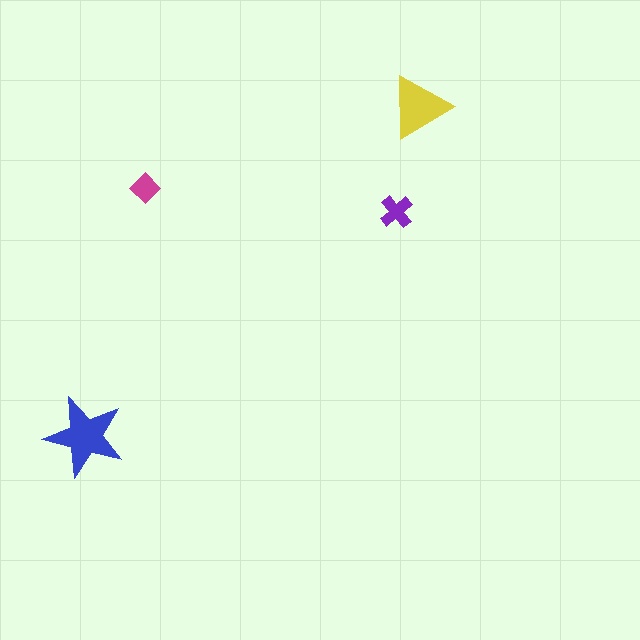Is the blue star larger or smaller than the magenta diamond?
Larger.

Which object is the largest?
The blue star.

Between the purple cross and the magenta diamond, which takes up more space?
The purple cross.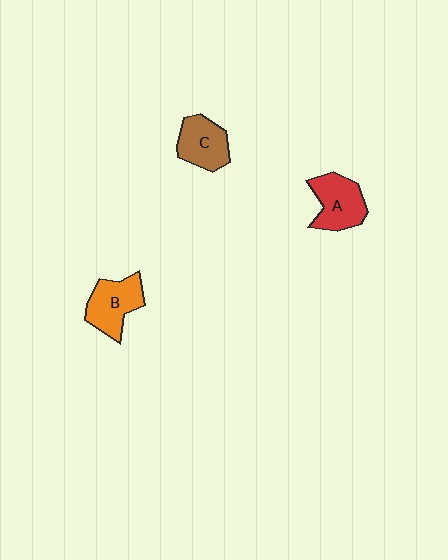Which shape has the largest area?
Shape A (red).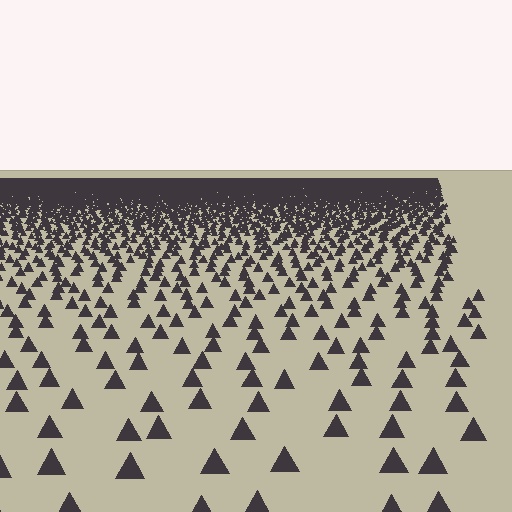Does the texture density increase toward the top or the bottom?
Density increases toward the top.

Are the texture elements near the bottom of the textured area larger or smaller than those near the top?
Larger. Near the bottom, elements are closer to the viewer and appear at a bigger on-screen size.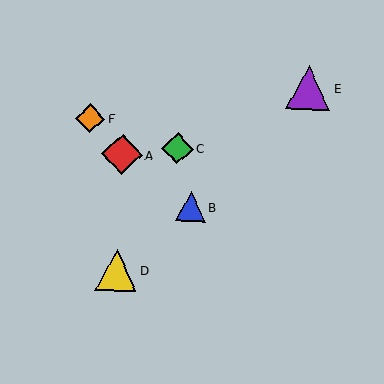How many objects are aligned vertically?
2 objects (A, D) are aligned vertically.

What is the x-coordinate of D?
Object D is at x≈116.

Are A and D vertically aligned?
Yes, both are at x≈122.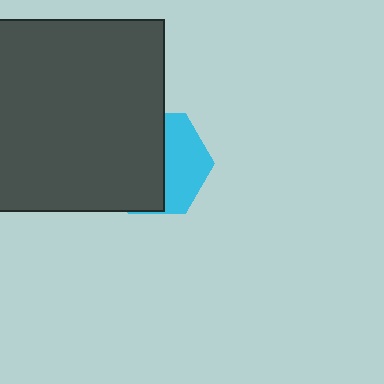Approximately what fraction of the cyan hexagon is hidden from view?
Roughly 59% of the cyan hexagon is hidden behind the dark gray rectangle.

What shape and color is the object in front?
The object in front is a dark gray rectangle.